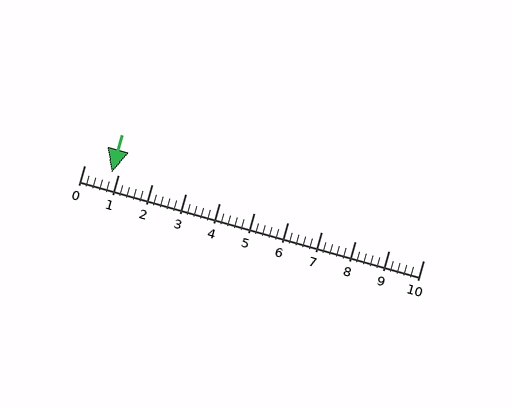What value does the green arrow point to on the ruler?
The green arrow points to approximately 0.8.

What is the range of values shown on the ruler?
The ruler shows values from 0 to 10.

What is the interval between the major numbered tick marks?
The major tick marks are spaced 1 units apart.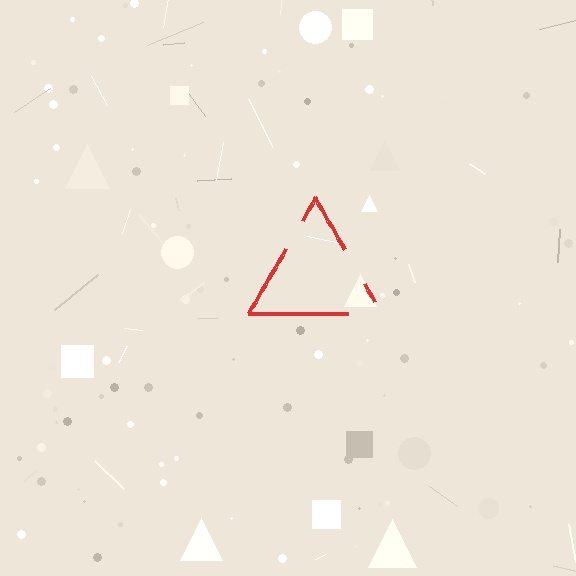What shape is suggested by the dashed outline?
The dashed outline suggests a triangle.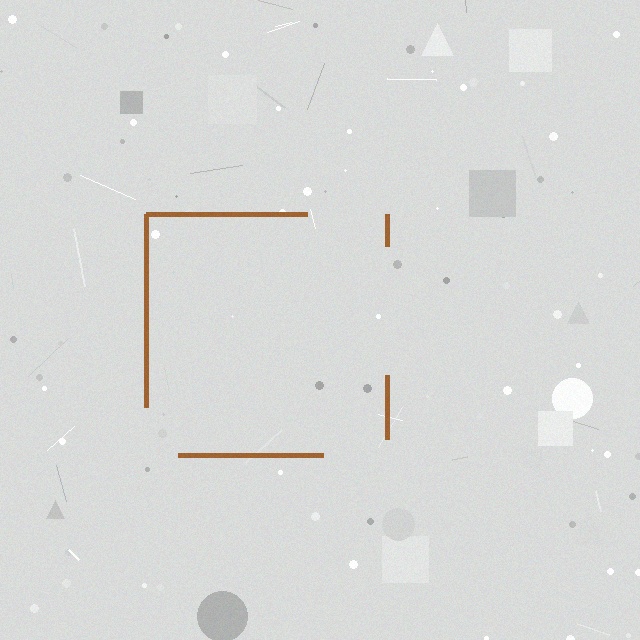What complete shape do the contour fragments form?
The contour fragments form a square.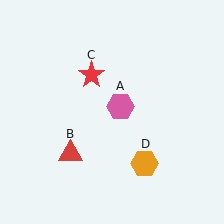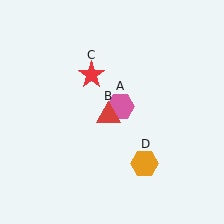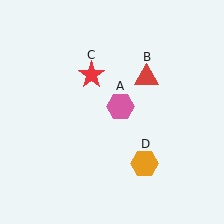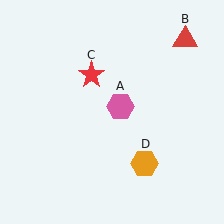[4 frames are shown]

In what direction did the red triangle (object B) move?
The red triangle (object B) moved up and to the right.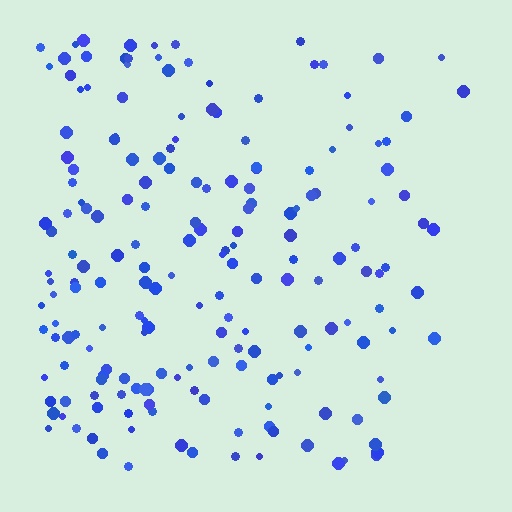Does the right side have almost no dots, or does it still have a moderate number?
Still a moderate number, just noticeably fewer than the left.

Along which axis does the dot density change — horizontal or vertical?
Horizontal.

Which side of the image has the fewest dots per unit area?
The right.